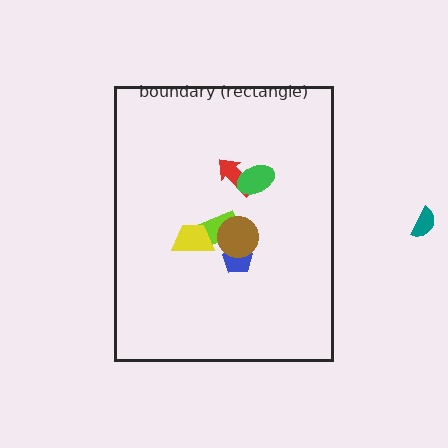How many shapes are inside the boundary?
6 inside, 1 outside.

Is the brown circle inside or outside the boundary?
Inside.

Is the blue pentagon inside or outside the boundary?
Inside.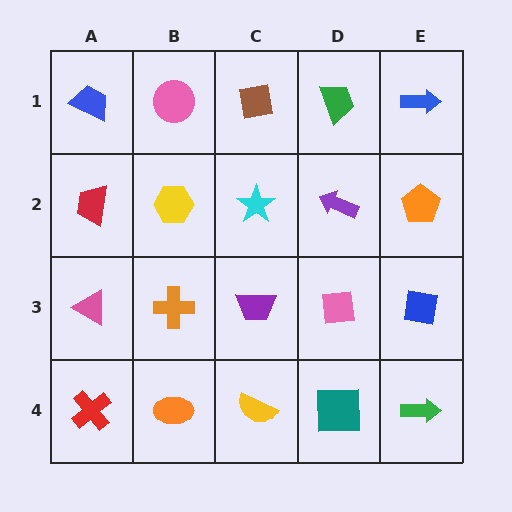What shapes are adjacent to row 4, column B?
An orange cross (row 3, column B), a red cross (row 4, column A), a yellow semicircle (row 4, column C).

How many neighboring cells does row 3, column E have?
3.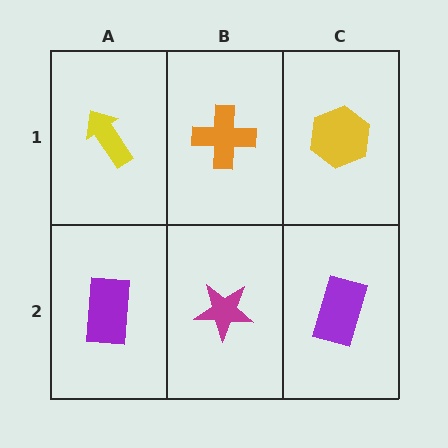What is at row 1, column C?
A yellow hexagon.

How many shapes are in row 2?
3 shapes.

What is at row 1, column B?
An orange cross.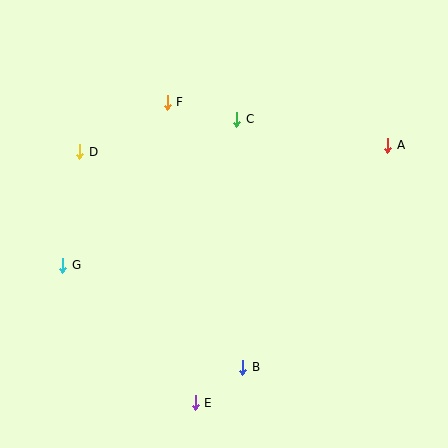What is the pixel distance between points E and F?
The distance between E and F is 302 pixels.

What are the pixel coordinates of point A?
Point A is at (388, 145).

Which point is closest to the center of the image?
Point C at (237, 119) is closest to the center.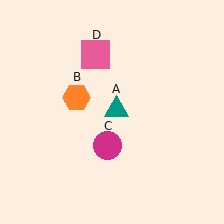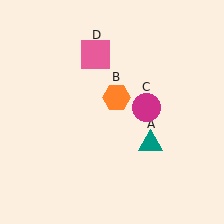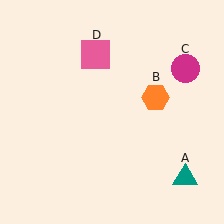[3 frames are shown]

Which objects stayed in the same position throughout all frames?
Pink square (object D) remained stationary.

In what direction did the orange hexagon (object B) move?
The orange hexagon (object B) moved right.